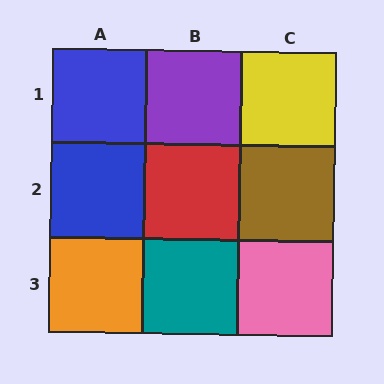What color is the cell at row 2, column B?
Red.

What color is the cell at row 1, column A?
Blue.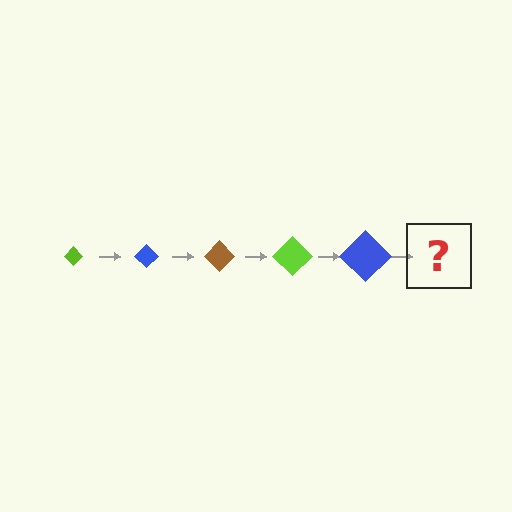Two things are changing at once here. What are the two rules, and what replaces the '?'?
The two rules are that the diamond grows larger each step and the color cycles through lime, blue, and brown. The '?' should be a brown diamond, larger than the previous one.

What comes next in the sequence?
The next element should be a brown diamond, larger than the previous one.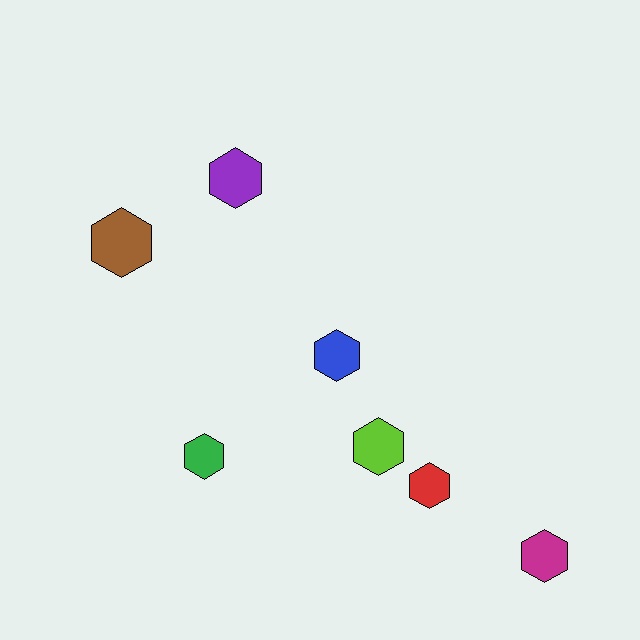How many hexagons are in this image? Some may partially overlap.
There are 7 hexagons.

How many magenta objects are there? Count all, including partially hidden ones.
There is 1 magenta object.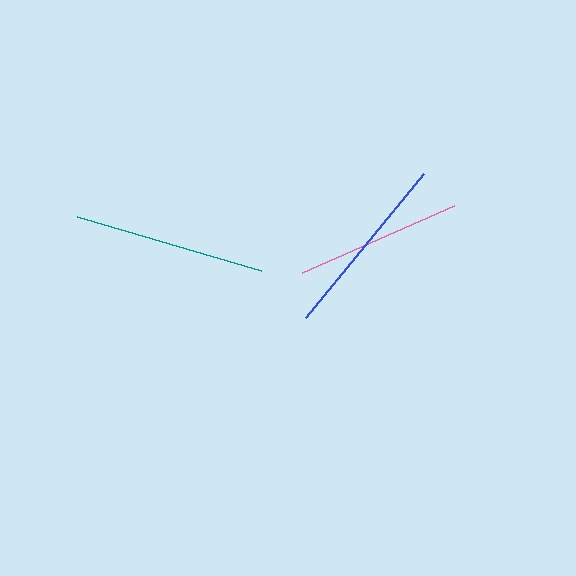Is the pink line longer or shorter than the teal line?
The teal line is longer than the pink line.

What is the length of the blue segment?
The blue segment is approximately 187 pixels long.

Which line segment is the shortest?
The pink line is the shortest at approximately 165 pixels.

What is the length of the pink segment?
The pink segment is approximately 165 pixels long.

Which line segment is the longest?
The teal line is the longest at approximately 192 pixels.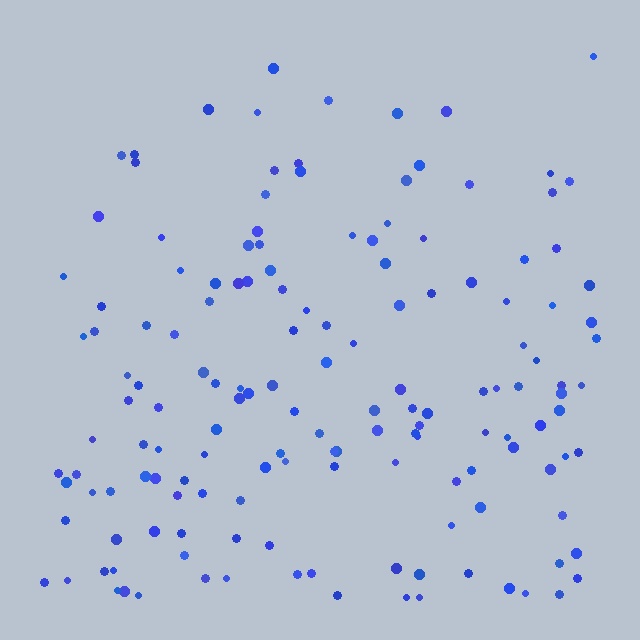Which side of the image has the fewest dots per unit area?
The top.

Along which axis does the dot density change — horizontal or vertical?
Vertical.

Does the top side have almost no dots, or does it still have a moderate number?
Still a moderate number, just noticeably fewer than the bottom.